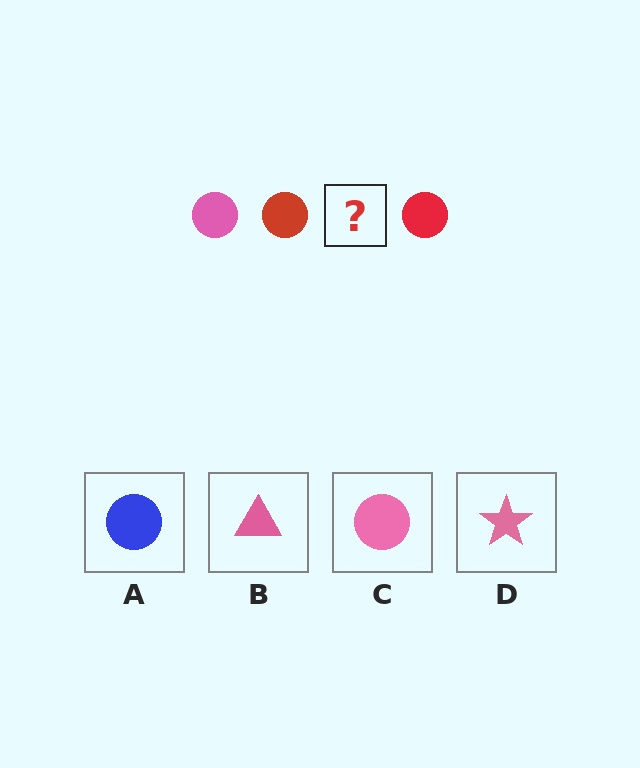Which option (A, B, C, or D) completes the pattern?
C.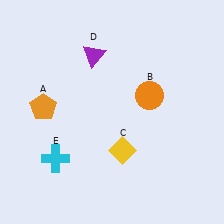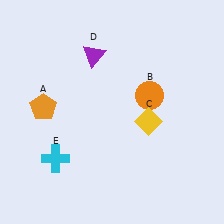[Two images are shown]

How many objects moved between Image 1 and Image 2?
1 object moved between the two images.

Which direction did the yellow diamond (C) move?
The yellow diamond (C) moved up.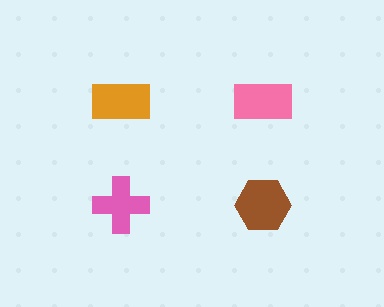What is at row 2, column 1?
A pink cross.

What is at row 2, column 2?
A brown hexagon.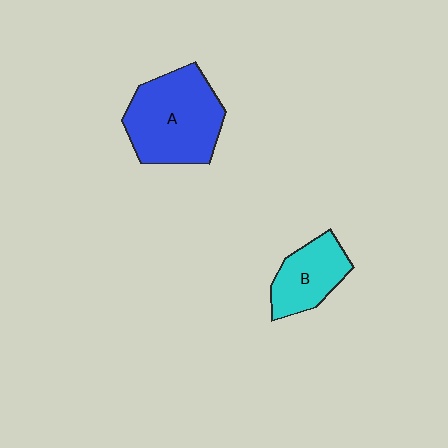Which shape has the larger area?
Shape A (blue).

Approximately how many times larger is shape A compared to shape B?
Approximately 1.8 times.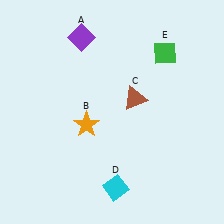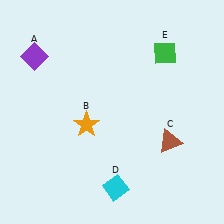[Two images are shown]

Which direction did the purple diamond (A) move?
The purple diamond (A) moved left.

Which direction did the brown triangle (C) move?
The brown triangle (C) moved down.